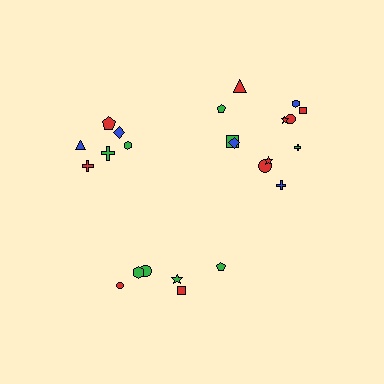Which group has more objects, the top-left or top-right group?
The top-right group.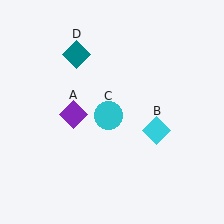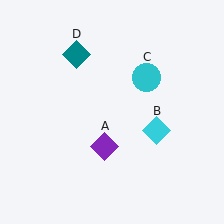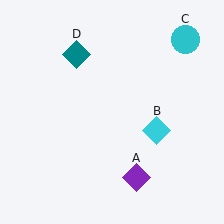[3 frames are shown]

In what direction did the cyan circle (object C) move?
The cyan circle (object C) moved up and to the right.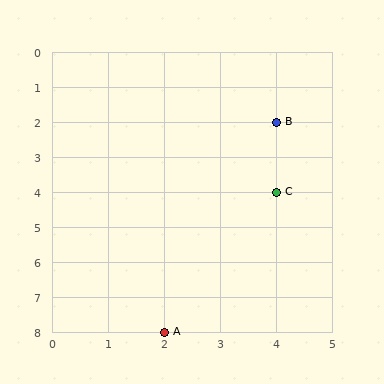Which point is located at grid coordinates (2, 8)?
Point A is at (2, 8).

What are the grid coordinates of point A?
Point A is at grid coordinates (2, 8).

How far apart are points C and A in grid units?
Points C and A are 2 columns and 4 rows apart (about 4.5 grid units diagonally).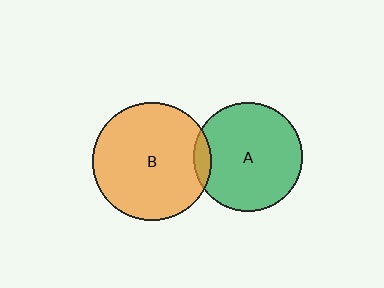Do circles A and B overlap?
Yes.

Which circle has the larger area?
Circle B (orange).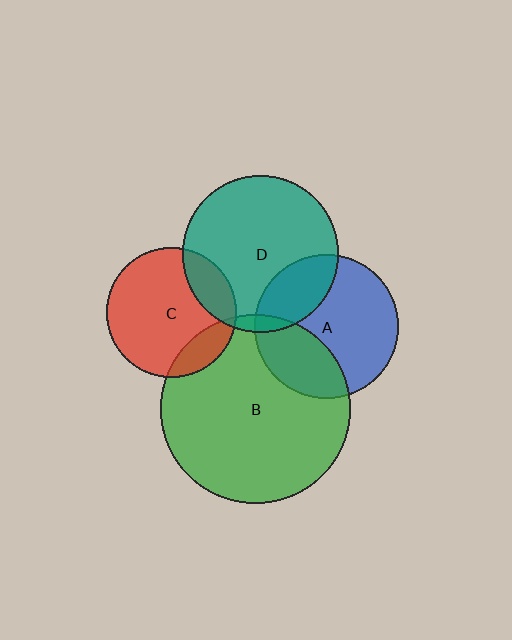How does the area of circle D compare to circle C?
Approximately 1.4 times.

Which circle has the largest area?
Circle B (green).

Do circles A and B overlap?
Yes.